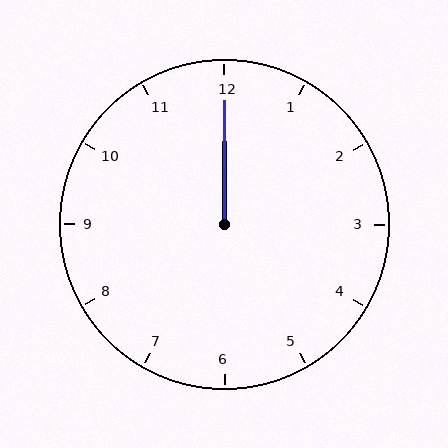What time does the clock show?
12:00.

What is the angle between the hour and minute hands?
Approximately 0 degrees.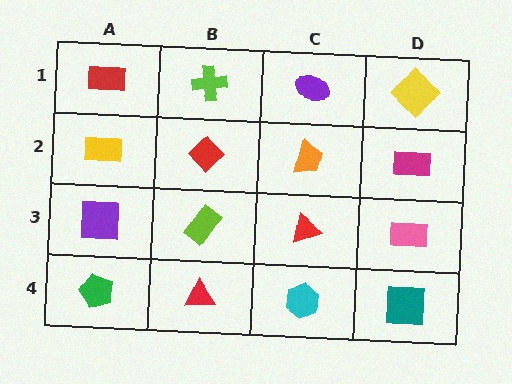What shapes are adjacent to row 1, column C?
An orange trapezoid (row 2, column C), a lime cross (row 1, column B), a yellow diamond (row 1, column D).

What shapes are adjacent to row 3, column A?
A yellow rectangle (row 2, column A), a green pentagon (row 4, column A), a lime rectangle (row 3, column B).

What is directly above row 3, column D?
A magenta rectangle.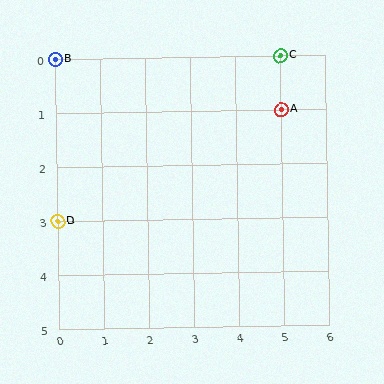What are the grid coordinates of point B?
Point B is at grid coordinates (0, 0).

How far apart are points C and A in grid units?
Points C and A are 1 row apart.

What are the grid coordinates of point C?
Point C is at grid coordinates (5, 0).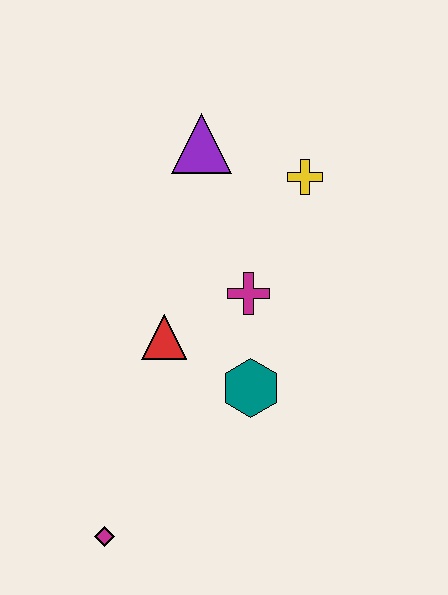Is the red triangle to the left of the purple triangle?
Yes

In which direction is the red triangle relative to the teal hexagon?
The red triangle is to the left of the teal hexagon.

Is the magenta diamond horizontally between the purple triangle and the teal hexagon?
No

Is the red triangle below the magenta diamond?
No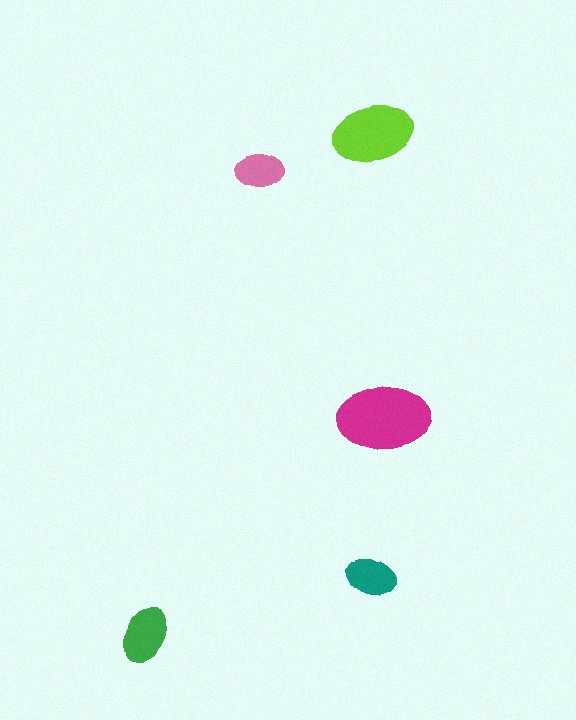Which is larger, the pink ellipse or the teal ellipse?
The teal one.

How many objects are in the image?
There are 5 objects in the image.